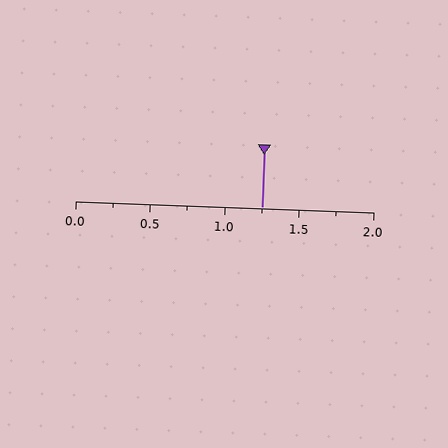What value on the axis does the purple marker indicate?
The marker indicates approximately 1.25.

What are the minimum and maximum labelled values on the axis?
The axis runs from 0.0 to 2.0.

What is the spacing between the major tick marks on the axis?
The major ticks are spaced 0.5 apart.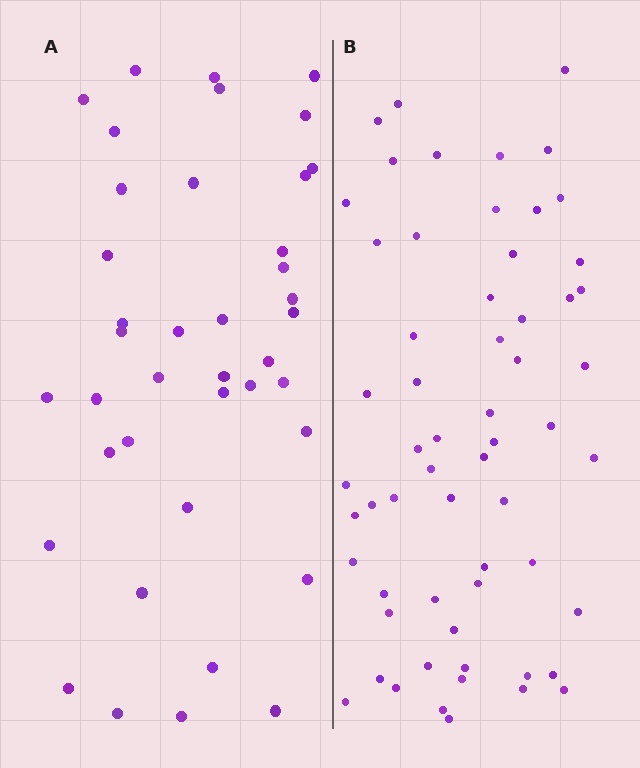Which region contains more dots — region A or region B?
Region B (the right region) has more dots.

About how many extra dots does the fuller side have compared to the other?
Region B has approximately 20 more dots than region A.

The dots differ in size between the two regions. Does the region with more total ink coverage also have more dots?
No. Region A has more total ink coverage because its dots are larger, but region B actually contains more individual dots. Total area can be misleading — the number of items is what matters here.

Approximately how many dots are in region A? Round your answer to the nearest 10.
About 40 dots.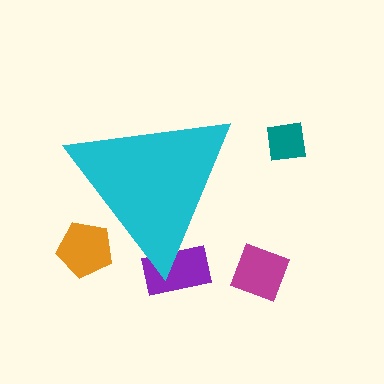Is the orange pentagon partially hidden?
Yes, the orange pentagon is partially hidden behind the cyan triangle.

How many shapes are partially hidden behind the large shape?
2 shapes are partially hidden.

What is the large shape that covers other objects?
A cyan triangle.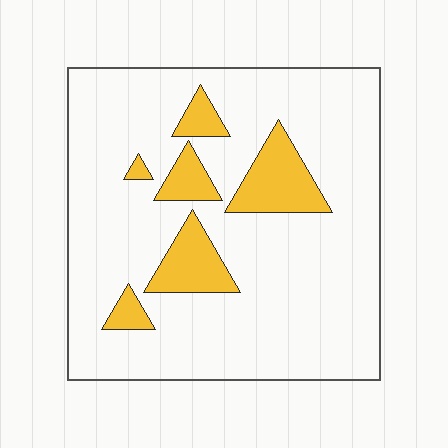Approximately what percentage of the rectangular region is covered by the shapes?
Approximately 15%.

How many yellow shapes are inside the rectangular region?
6.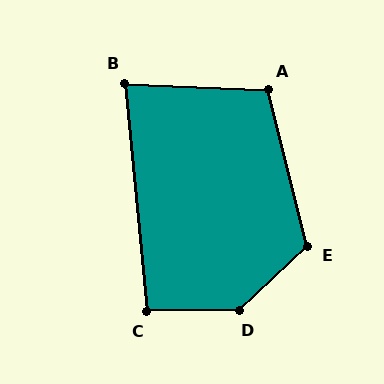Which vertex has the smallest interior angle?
B, at approximately 82 degrees.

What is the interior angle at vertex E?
Approximately 119 degrees (obtuse).